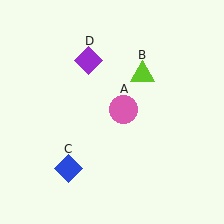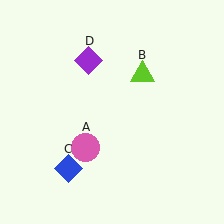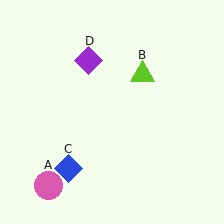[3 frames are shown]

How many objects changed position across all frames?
1 object changed position: pink circle (object A).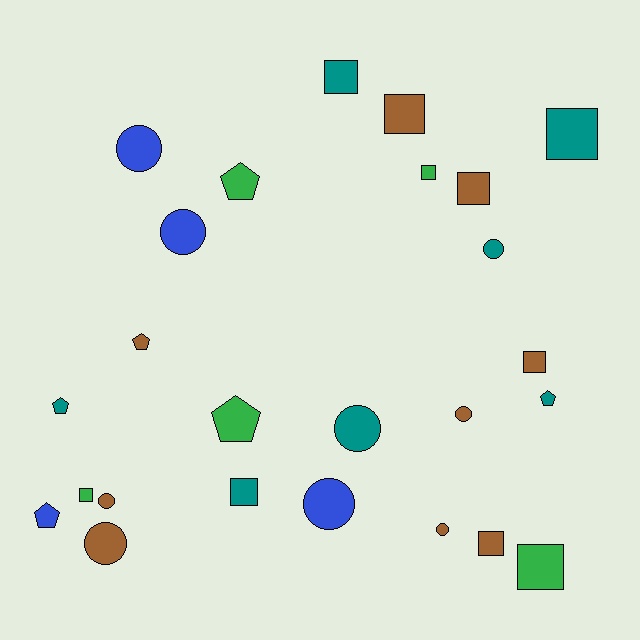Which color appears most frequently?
Brown, with 9 objects.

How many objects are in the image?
There are 25 objects.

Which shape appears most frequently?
Square, with 10 objects.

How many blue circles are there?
There are 3 blue circles.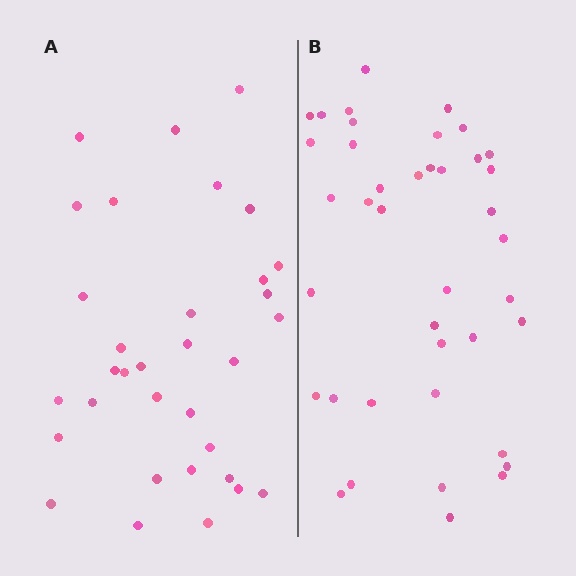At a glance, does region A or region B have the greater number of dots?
Region B (the right region) has more dots.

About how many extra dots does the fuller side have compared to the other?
Region B has roughly 8 or so more dots than region A.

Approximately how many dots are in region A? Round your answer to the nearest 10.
About 30 dots. (The exact count is 33, which rounds to 30.)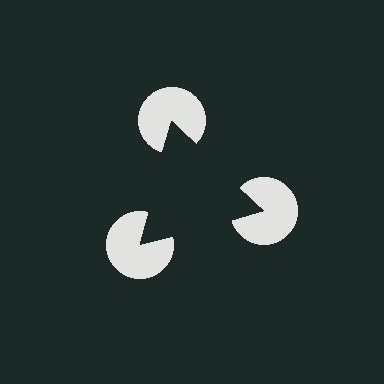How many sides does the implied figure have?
3 sides.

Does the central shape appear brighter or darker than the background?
It typically appears slightly darker than the background, even though no actual brightness change is drawn.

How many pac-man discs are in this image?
There are 3 — one at each vertex of the illusory triangle.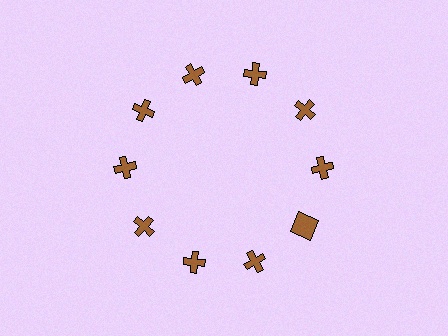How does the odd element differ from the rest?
It has a different shape: square instead of cross.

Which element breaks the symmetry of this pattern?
The brown square at roughly the 4 o'clock position breaks the symmetry. All other shapes are brown crosses.